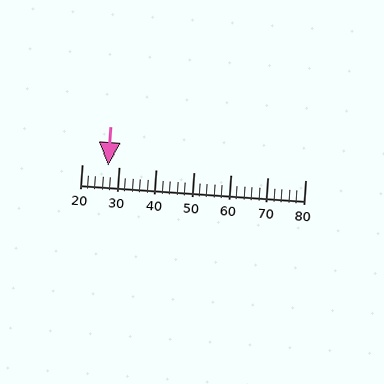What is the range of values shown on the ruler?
The ruler shows values from 20 to 80.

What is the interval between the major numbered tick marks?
The major tick marks are spaced 10 units apart.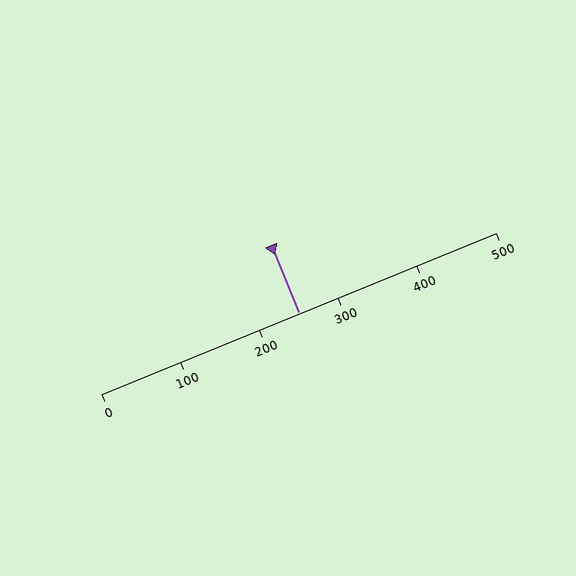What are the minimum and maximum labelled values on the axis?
The axis runs from 0 to 500.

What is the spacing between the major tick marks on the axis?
The major ticks are spaced 100 apart.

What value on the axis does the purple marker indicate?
The marker indicates approximately 250.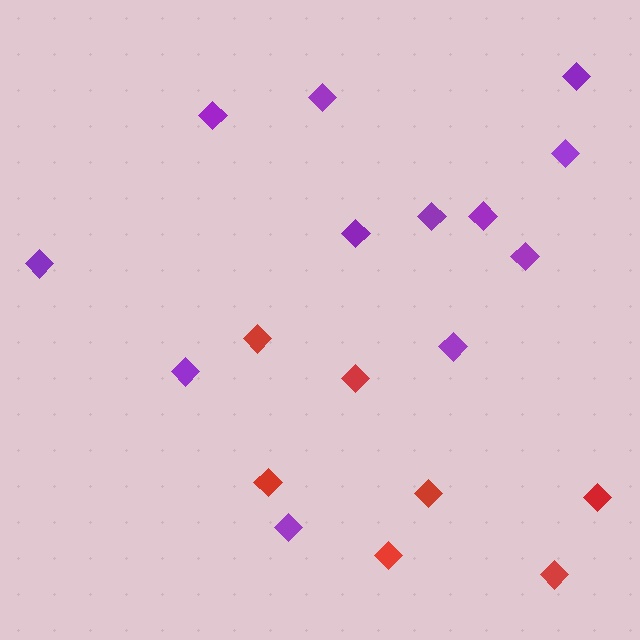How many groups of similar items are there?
There are 2 groups: one group of red diamonds (7) and one group of purple diamonds (12).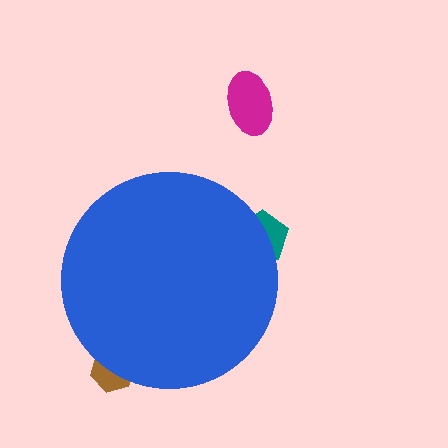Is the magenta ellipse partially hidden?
No, the magenta ellipse is fully visible.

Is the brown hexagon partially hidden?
Yes, the brown hexagon is partially hidden behind the blue circle.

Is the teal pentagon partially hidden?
Yes, the teal pentagon is partially hidden behind the blue circle.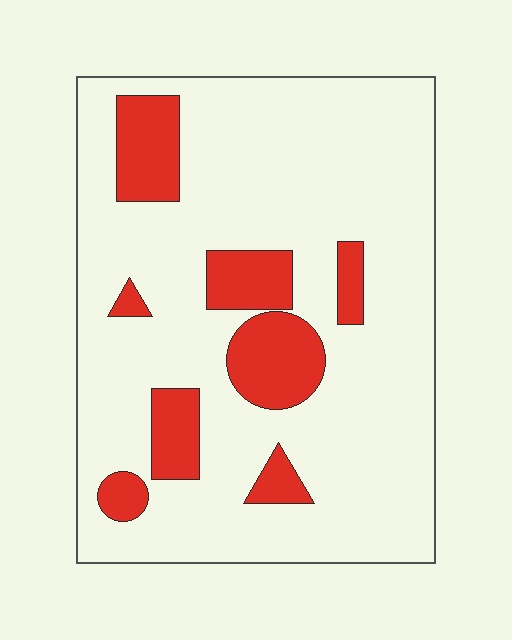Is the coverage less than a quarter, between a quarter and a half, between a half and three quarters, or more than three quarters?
Less than a quarter.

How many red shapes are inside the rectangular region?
8.